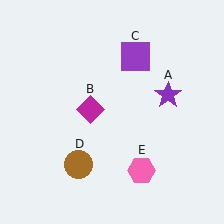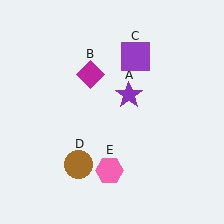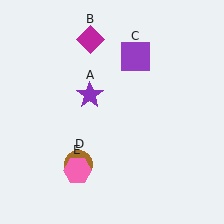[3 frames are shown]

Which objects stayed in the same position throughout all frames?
Purple square (object C) and brown circle (object D) remained stationary.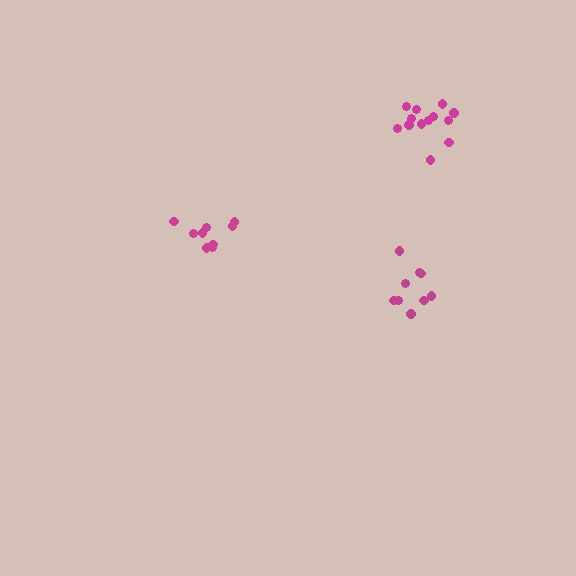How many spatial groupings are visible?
There are 3 spatial groupings.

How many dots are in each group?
Group 1: 9 dots, Group 2: 9 dots, Group 3: 13 dots (31 total).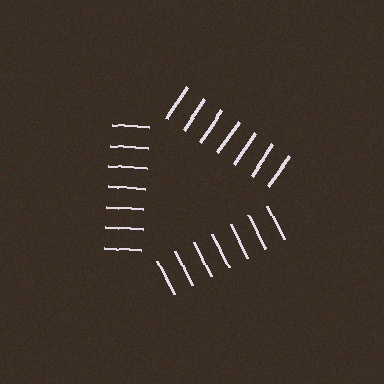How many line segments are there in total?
21 — 7 along each of the 3 edges.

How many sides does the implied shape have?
3 sides — the line-ends trace a triangle.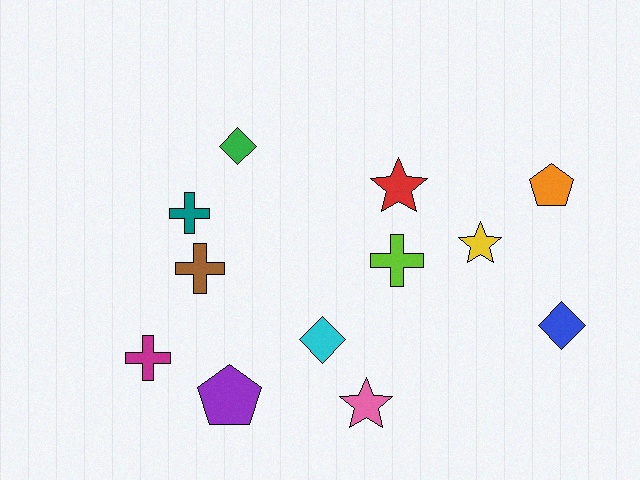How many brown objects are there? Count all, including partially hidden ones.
There is 1 brown object.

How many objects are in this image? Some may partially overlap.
There are 12 objects.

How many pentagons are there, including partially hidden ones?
There are 2 pentagons.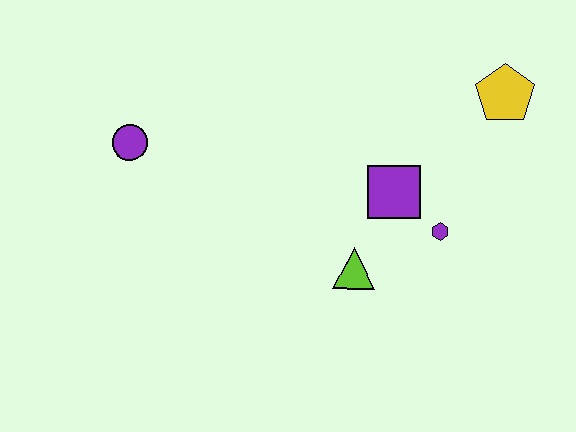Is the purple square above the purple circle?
No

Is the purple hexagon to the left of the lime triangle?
No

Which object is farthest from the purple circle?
The yellow pentagon is farthest from the purple circle.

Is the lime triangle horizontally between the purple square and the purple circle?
Yes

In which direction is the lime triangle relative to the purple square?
The lime triangle is below the purple square.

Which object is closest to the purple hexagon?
The purple square is closest to the purple hexagon.